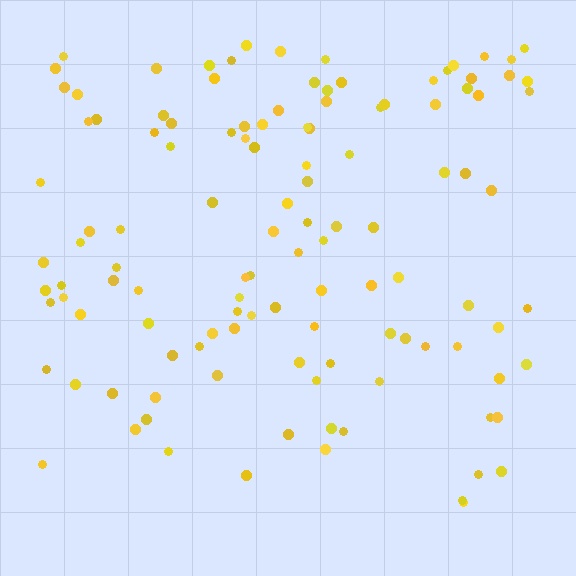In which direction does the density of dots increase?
From bottom to top, with the top side densest.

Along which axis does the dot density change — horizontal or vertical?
Vertical.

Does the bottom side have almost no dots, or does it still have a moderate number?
Still a moderate number, just noticeably fewer than the top.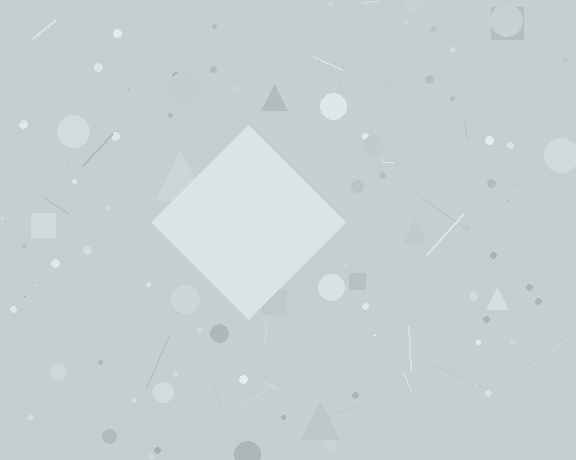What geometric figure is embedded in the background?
A diamond is embedded in the background.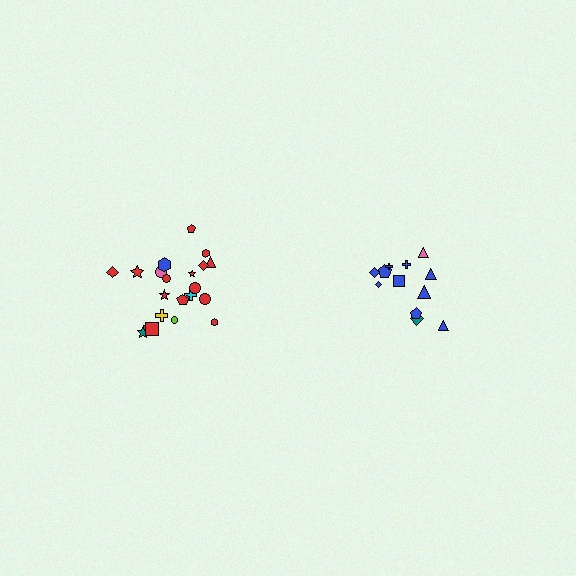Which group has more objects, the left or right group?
The left group.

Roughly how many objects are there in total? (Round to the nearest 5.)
Roughly 35 objects in total.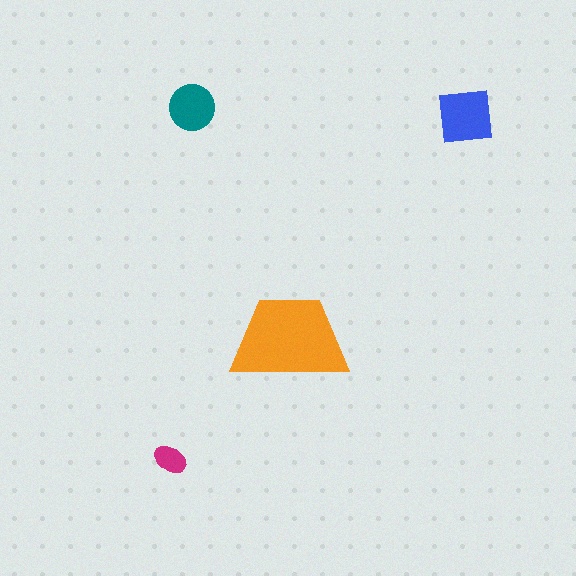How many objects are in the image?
There are 4 objects in the image.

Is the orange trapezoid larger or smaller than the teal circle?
Larger.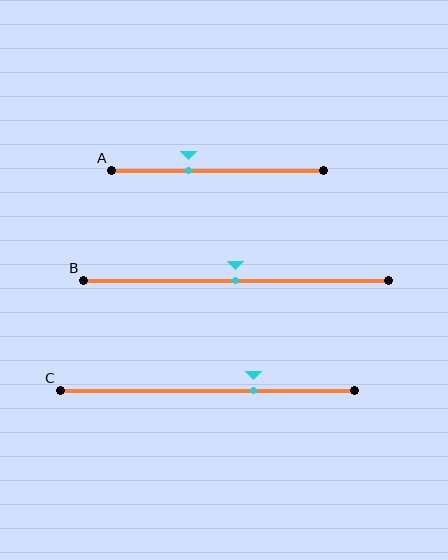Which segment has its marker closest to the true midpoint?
Segment B has its marker closest to the true midpoint.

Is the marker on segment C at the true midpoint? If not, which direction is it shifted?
No, the marker on segment C is shifted to the right by about 16% of the segment length.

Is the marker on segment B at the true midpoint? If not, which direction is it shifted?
Yes, the marker on segment B is at the true midpoint.